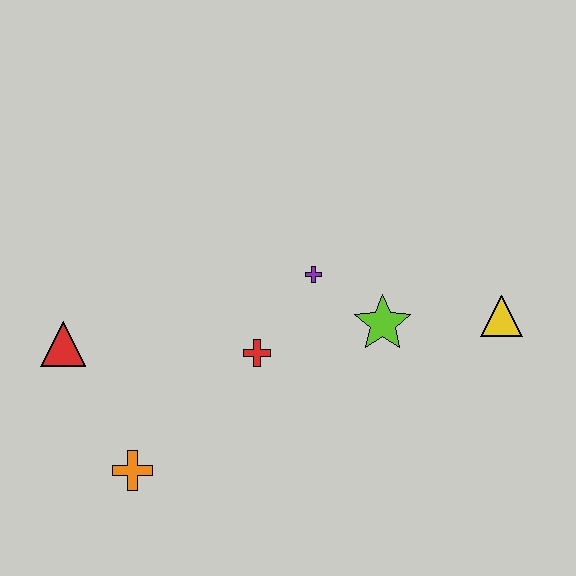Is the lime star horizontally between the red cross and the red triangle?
No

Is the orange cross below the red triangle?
Yes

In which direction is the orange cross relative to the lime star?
The orange cross is to the left of the lime star.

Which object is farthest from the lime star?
The red triangle is farthest from the lime star.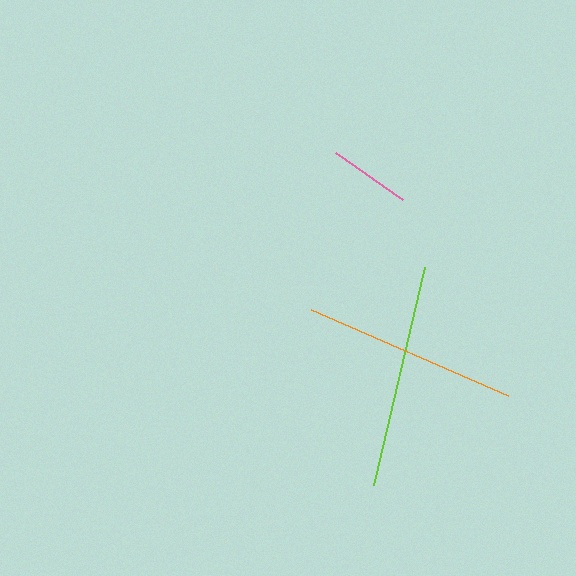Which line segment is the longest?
The lime line is the longest at approximately 224 pixels.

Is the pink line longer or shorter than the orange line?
The orange line is longer than the pink line.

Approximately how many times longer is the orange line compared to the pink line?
The orange line is approximately 2.6 times the length of the pink line.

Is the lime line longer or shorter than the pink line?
The lime line is longer than the pink line.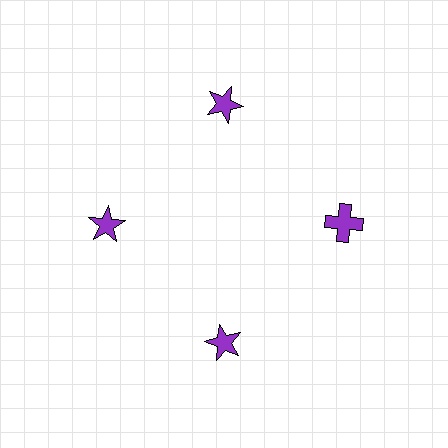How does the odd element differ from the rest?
It has a different shape: cross instead of star.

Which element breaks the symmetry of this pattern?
The purple cross at roughly the 3 o'clock position breaks the symmetry. All other shapes are purple stars.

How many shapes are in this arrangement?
There are 4 shapes arranged in a ring pattern.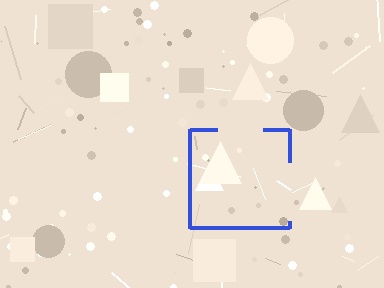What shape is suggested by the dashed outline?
The dashed outline suggests a square.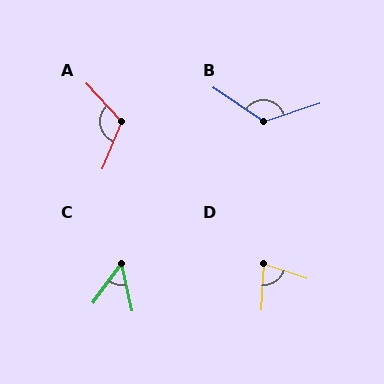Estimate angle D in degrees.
Approximately 75 degrees.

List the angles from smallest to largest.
C (48°), D (75°), A (115°), B (129°).